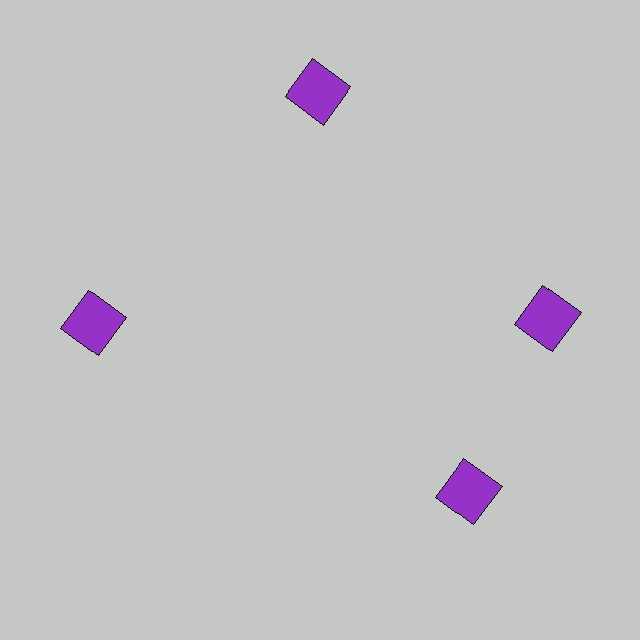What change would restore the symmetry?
The symmetry would be restored by rotating it back into even spacing with its neighbors so that all 4 squares sit at equal angles and equal distance from the center.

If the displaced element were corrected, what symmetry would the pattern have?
It would have 4-fold rotational symmetry — the pattern would map onto itself every 90 degrees.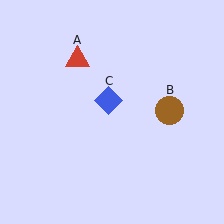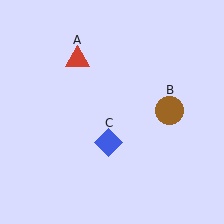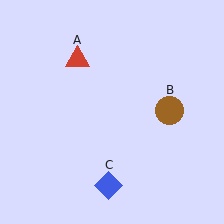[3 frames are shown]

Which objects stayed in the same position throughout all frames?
Red triangle (object A) and brown circle (object B) remained stationary.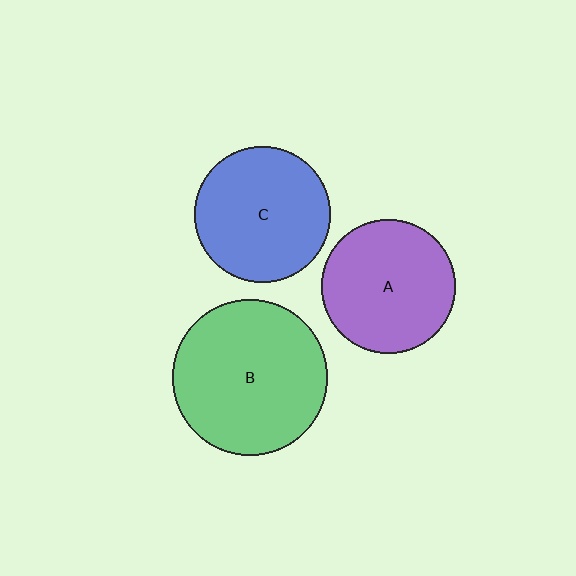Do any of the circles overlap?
No, none of the circles overlap.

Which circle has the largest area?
Circle B (green).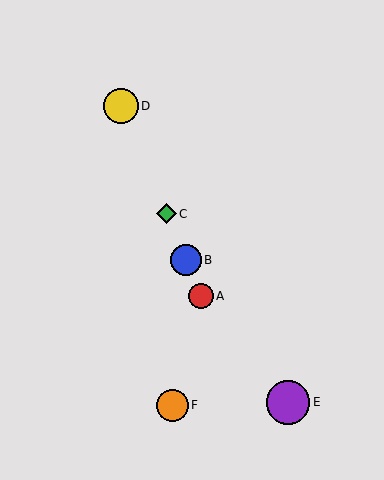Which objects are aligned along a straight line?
Objects A, B, C, D are aligned along a straight line.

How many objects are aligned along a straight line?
4 objects (A, B, C, D) are aligned along a straight line.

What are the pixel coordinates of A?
Object A is at (201, 296).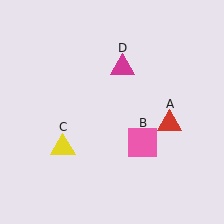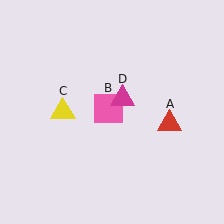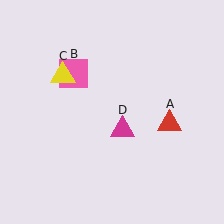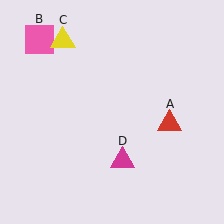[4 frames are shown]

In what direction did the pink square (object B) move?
The pink square (object B) moved up and to the left.